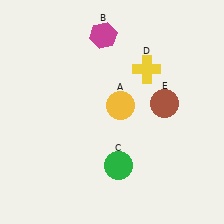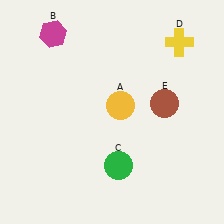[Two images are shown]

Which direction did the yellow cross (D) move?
The yellow cross (D) moved right.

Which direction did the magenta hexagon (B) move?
The magenta hexagon (B) moved left.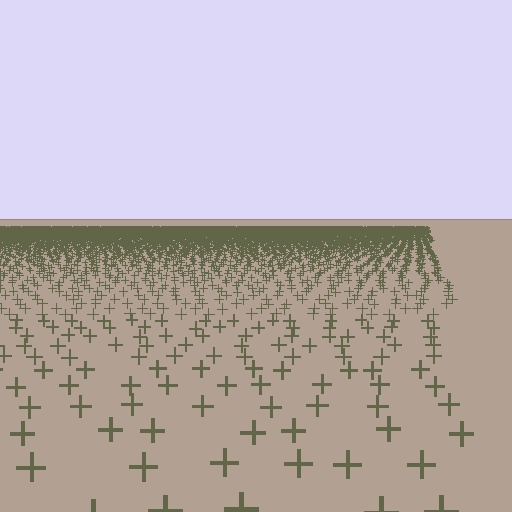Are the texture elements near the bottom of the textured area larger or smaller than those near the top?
Larger. Near the bottom, elements are closer to the viewer and appear at a bigger on-screen size.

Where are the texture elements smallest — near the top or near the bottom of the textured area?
Near the top.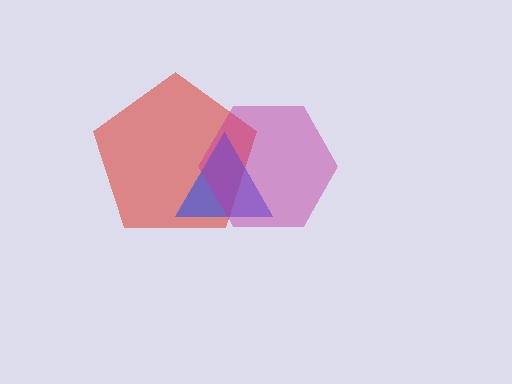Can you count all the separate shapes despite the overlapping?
Yes, there are 3 separate shapes.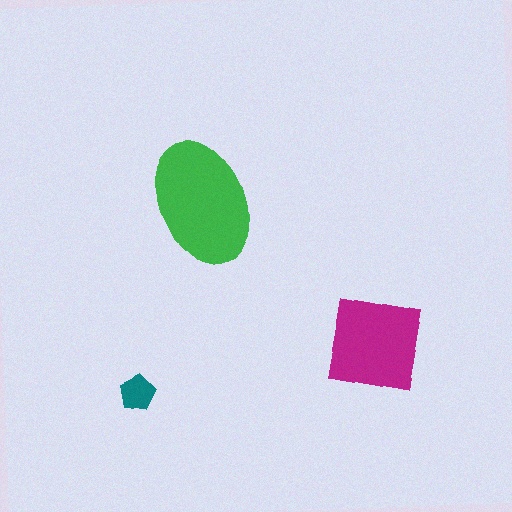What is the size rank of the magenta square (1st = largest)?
2nd.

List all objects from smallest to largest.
The teal pentagon, the magenta square, the green ellipse.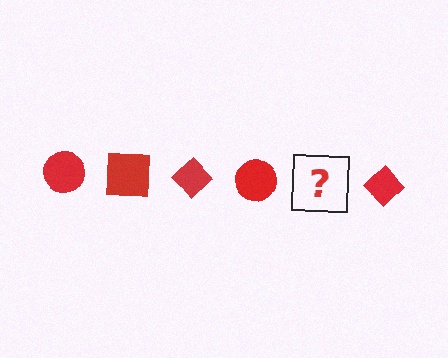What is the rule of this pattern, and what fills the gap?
The rule is that the pattern cycles through circle, square, diamond shapes in red. The gap should be filled with a red square.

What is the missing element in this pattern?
The missing element is a red square.